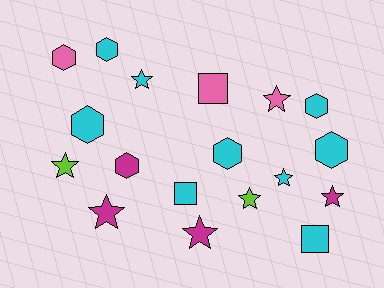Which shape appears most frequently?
Star, with 8 objects.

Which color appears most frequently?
Cyan, with 9 objects.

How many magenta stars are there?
There are 3 magenta stars.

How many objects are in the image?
There are 18 objects.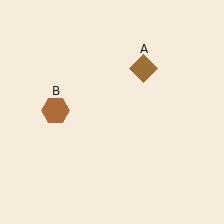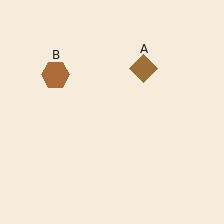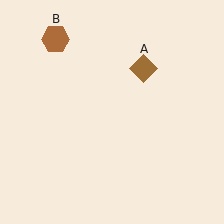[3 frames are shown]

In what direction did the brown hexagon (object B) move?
The brown hexagon (object B) moved up.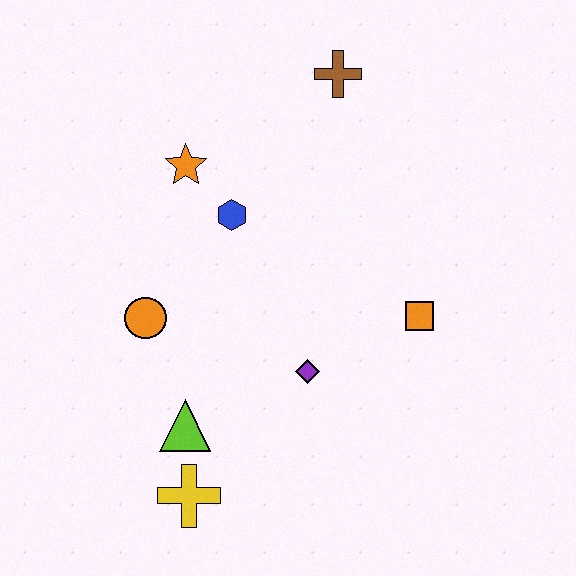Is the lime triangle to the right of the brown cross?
No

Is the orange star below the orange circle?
No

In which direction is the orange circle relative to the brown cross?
The orange circle is below the brown cross.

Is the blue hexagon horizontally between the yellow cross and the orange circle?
No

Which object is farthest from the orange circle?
The brown cross is farthest from the orange circle.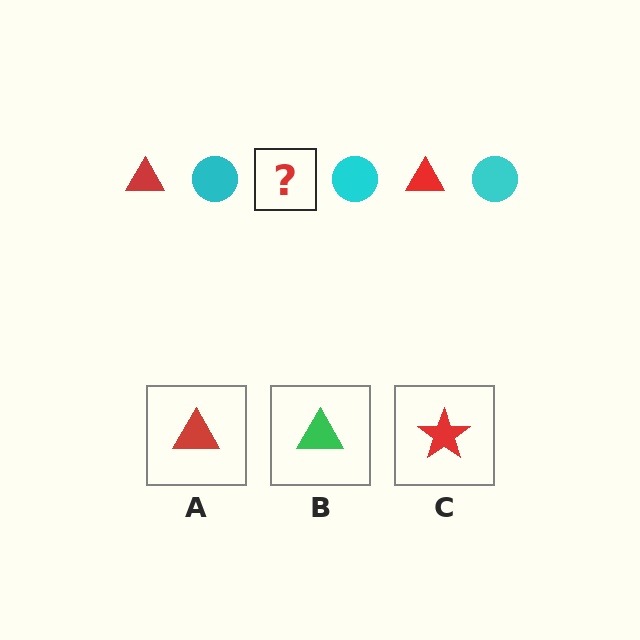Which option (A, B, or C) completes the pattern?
A.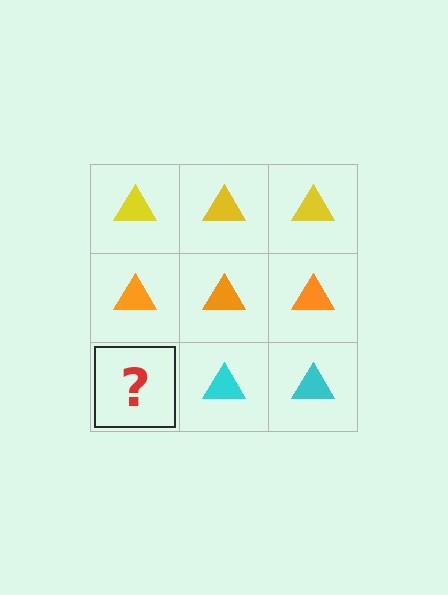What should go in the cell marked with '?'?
The missing cell should contain a cyan triangle.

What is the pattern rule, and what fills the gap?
The rule is that each row has a consistent color. The gap should be filled with a cyan triangle.